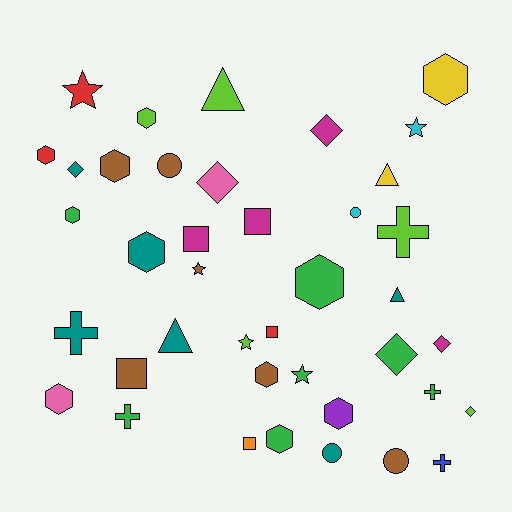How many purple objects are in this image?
There is 1 purple object.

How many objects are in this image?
There are 40 objects.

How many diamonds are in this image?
There are 6 diamonds.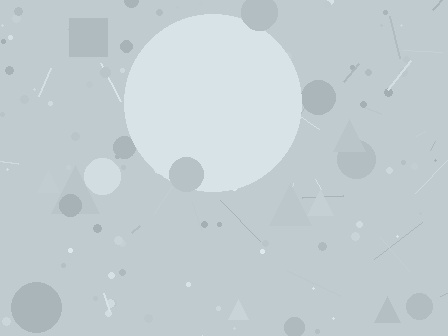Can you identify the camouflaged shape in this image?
The camouflaged shape is a circle.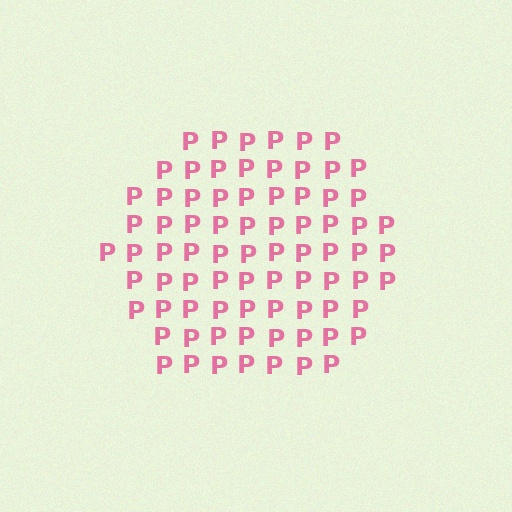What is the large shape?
The large shape is a hexagon.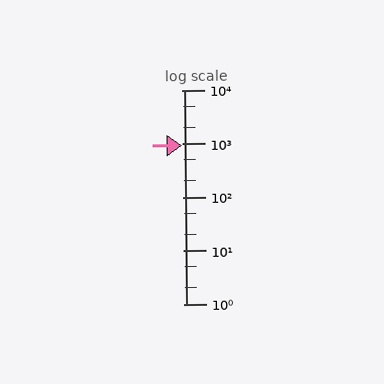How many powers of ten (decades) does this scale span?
The scale spans 4 decades, from 1 to 10000.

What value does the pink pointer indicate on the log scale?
The pointer indicates approximately 920.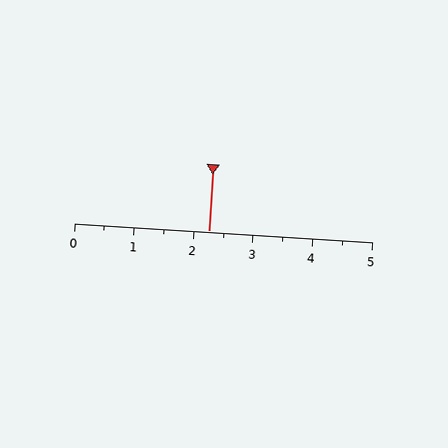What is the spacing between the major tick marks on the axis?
The major ticks are spaced 1 apart.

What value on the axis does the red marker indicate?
The marker indicates approximately 2.2.